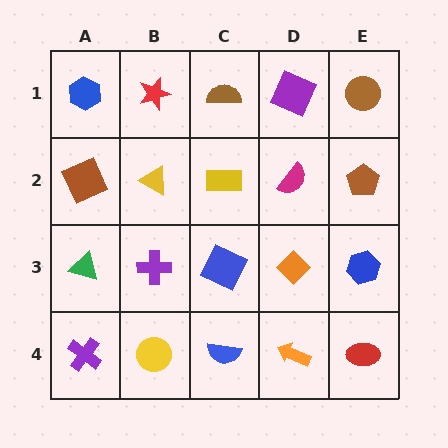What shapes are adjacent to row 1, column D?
A magenta semicircle (row 2, column D), a brown semicircle (row 1, column C), a brown circle (row 1, column E).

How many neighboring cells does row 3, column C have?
4.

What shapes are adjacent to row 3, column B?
A yellow triangle (row 2, column B), a yellow circle (row 4, column B), a green triangle (row 3, column A), a blue square (row 3, column C).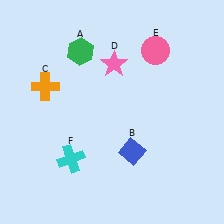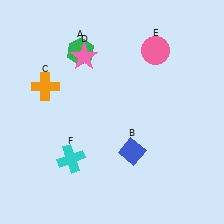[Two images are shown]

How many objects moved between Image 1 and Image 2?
1 object moved between the two images.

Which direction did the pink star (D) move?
The pink star (D) moved left.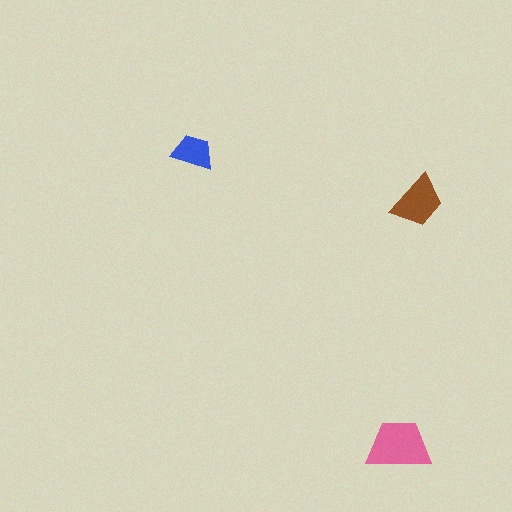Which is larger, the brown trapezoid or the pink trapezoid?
The pink one.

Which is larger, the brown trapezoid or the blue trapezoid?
The brown one.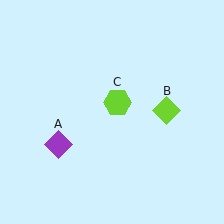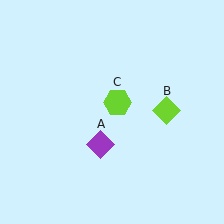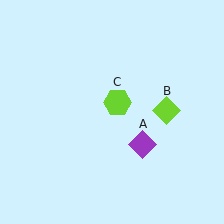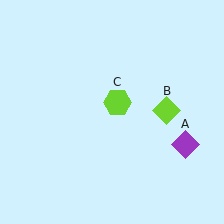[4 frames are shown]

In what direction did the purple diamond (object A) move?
The purple diamond (object A) moved right.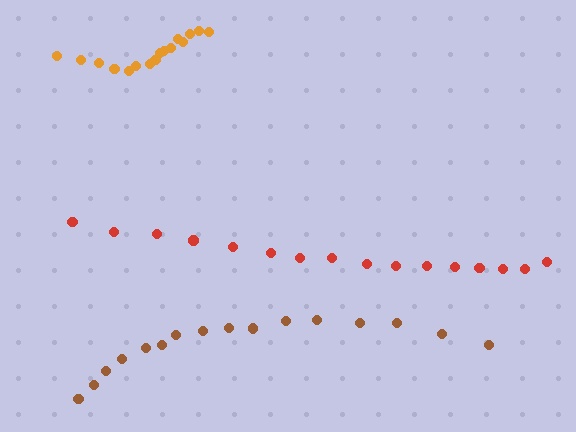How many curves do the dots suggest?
There are 3 distinct paths.